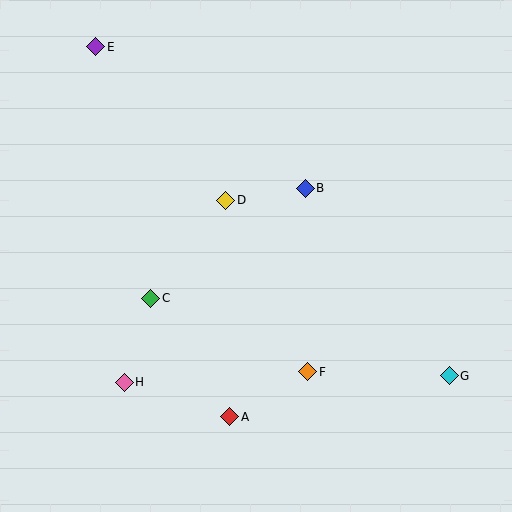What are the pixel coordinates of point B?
Point B is at (305, 188).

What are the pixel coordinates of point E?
Point E is at (96, 47).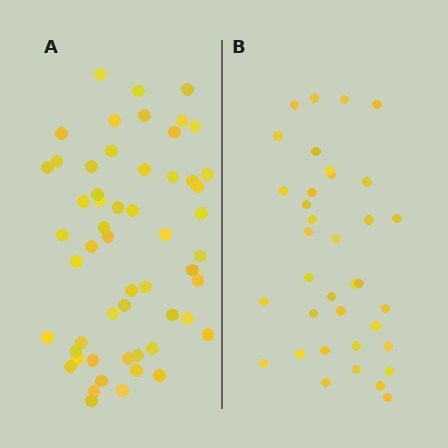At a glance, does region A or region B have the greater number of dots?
Region A (the left region) has more dots.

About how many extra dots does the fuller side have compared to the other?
Region A has approximately 20 more dots than region B.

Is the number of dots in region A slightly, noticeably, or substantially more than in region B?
Region A has substantially more. The ratio is roughly 1.5 to 1.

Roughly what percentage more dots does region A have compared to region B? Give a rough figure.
About 55% more.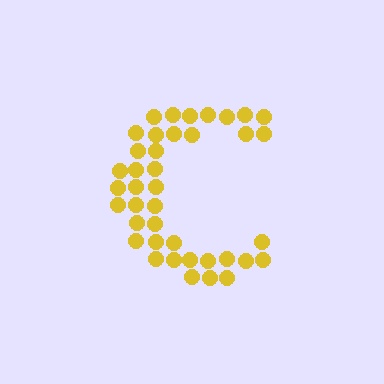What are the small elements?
The small elements are circles.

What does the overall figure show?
The overall figure shows the letter C.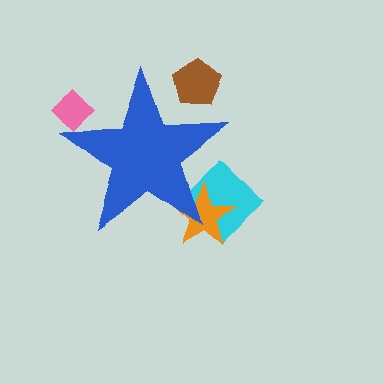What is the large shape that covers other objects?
A blue star.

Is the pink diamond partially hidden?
Yes, the pink diamond is partially hidden behind the blue star.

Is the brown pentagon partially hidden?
Yes, the brown pentagon is partially hidden behind the blue star.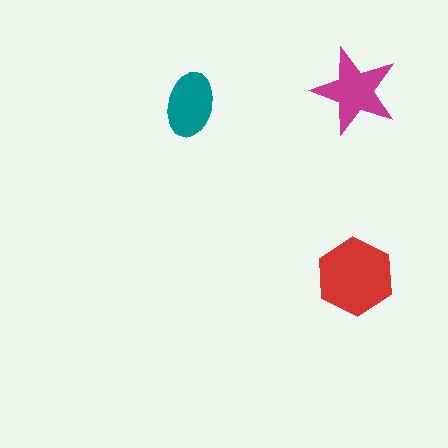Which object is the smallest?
The teal ellipse.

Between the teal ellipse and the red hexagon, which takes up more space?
The red hexagon.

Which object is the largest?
The red hexagon.